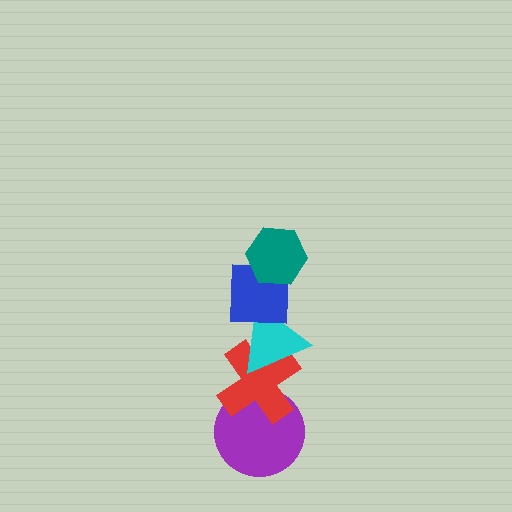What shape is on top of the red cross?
The cyan triangle is on top of the red cross.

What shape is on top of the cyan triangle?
The blue square is on top of the cyan triangle.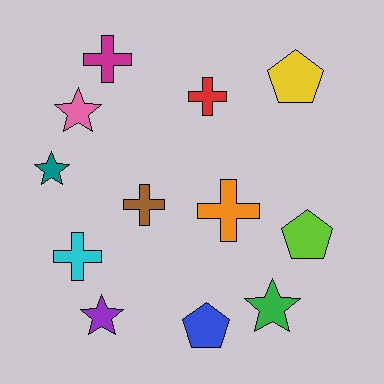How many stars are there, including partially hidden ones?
There are 4 stars.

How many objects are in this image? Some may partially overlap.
There are 12 objects.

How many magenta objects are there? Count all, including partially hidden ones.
There is 1 magenta object.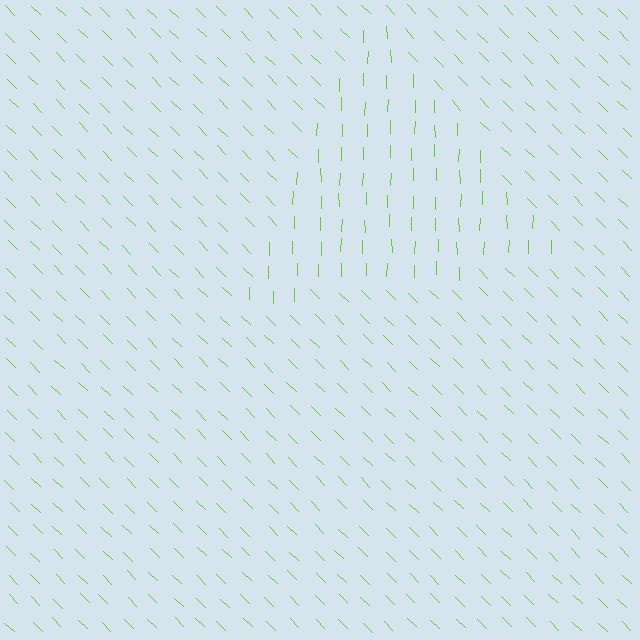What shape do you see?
I see a triangle.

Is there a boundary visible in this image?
Yes, there is a texture boundary formed by a change in line orientation.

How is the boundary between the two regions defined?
The boundary is defined purely by a change in line orientation (approximately 45 degrees difference). All lines are the same color and thickness.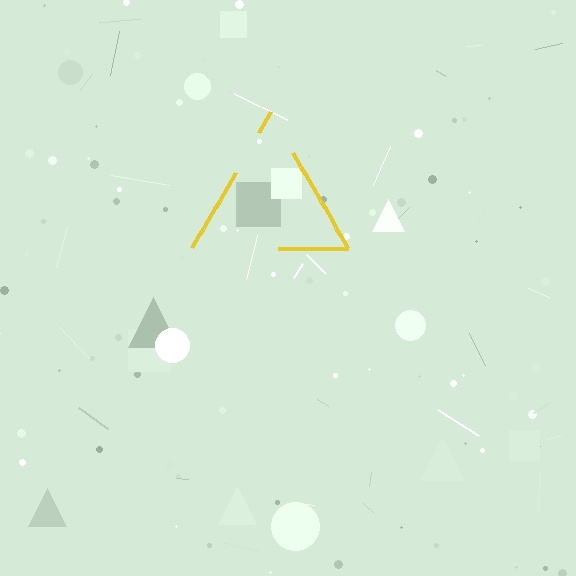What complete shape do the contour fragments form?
The contour fragments form a triangle.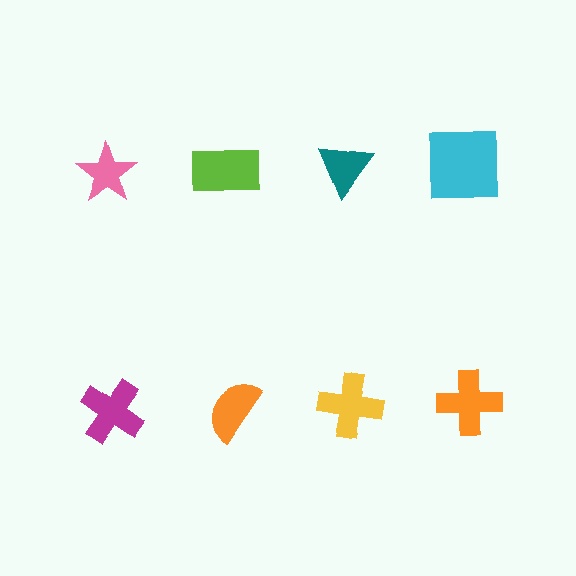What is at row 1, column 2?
A lime rectangle.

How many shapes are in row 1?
4 shapes.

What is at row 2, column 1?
A magenta cross.